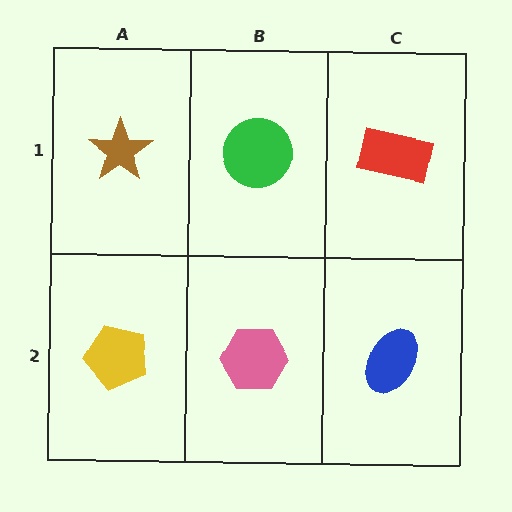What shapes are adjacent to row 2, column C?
A red rectangle (row 1, column C), a pink hexagon (row 2, column B).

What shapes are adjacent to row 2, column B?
A green circle (row 1, column B), a yellow pentagon (row 2, column A), a blue ellipse (row 2, column C).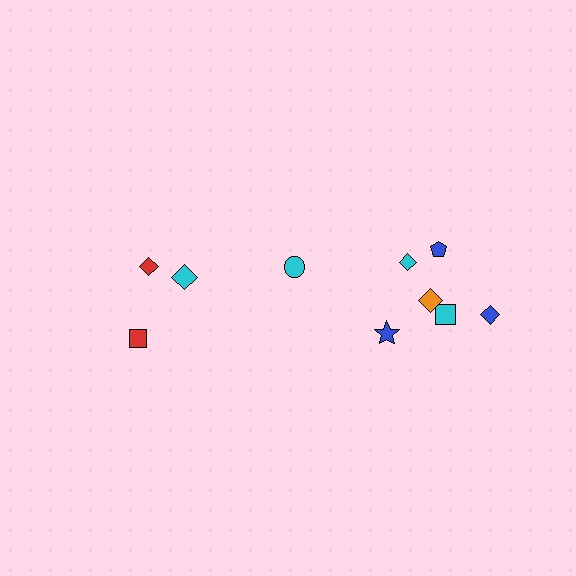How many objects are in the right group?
There are 6 objects.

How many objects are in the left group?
There are 4 objects.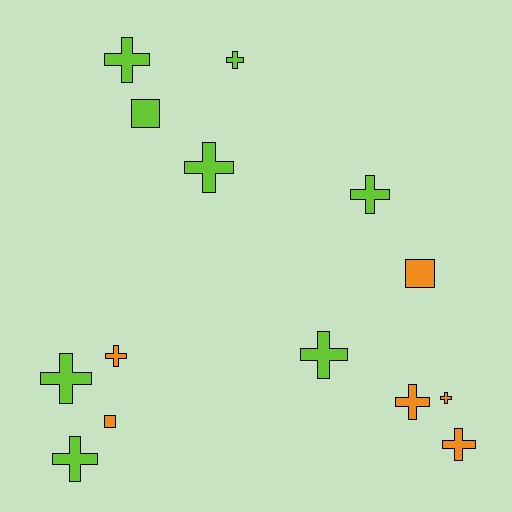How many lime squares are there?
There is 1 lime square.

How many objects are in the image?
There are 14 objects.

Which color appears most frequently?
Lime, with 8 objects.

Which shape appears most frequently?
Cross, with 11 objects.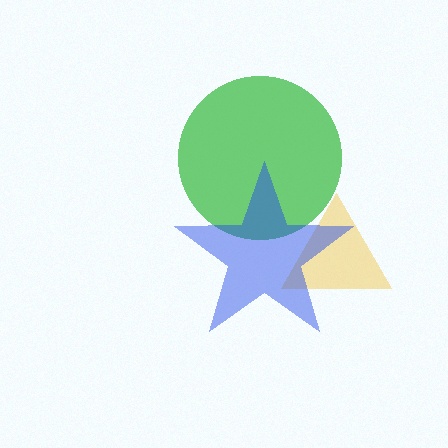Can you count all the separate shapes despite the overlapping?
Yes, there are 3 separate shapes.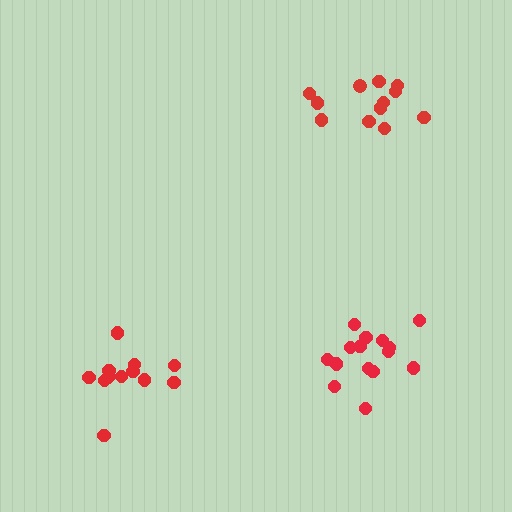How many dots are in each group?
Group 1: 15 dots, Group 2: 12 dots, Group 3: 12 dots (39 total).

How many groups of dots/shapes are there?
There are 3 groups.